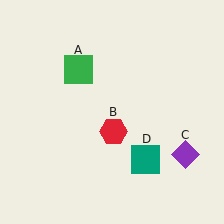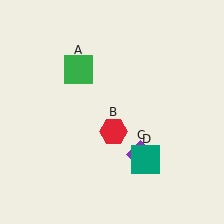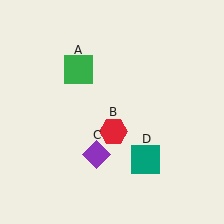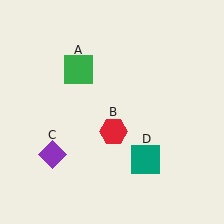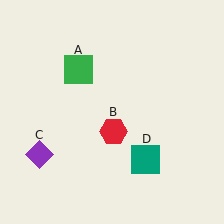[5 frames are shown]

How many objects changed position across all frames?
1 object changed position: purple diamond (object C).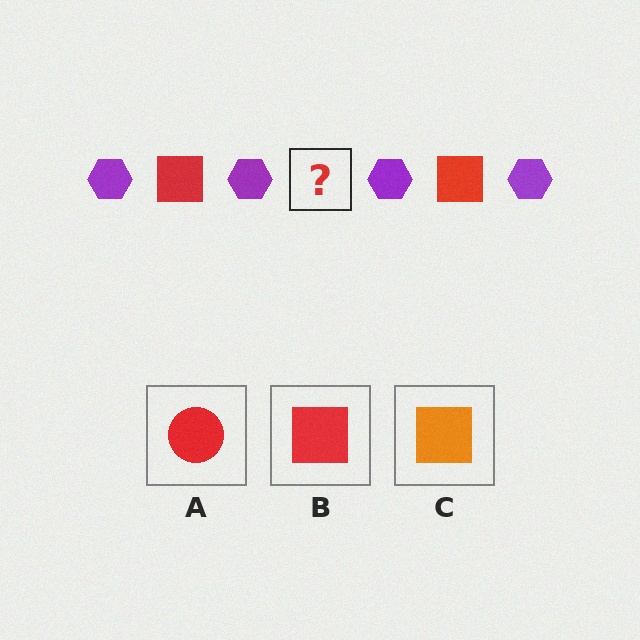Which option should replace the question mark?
Option B.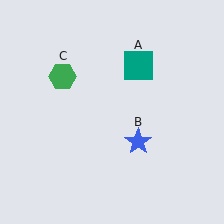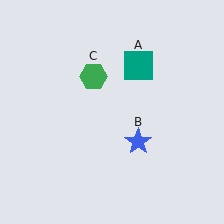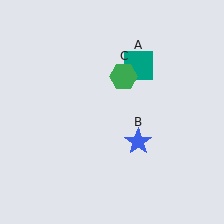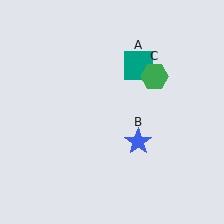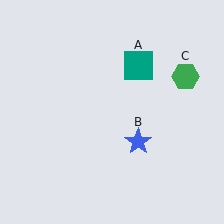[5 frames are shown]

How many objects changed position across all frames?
1 object changed position: green hexagon (object C).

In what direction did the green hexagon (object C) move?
The green hexagon (object C) moved right.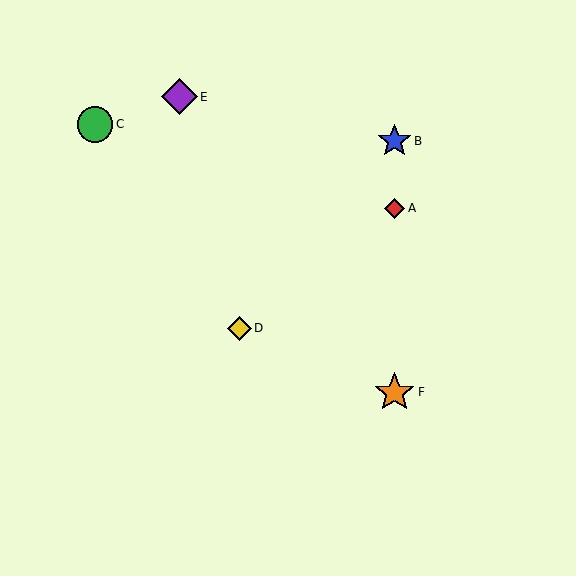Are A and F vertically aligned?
Yes, both are at x≈394.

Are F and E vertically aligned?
No, F is at x≈394 and E is at x≈179.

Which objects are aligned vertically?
Objects A, B, F are aligned vertically.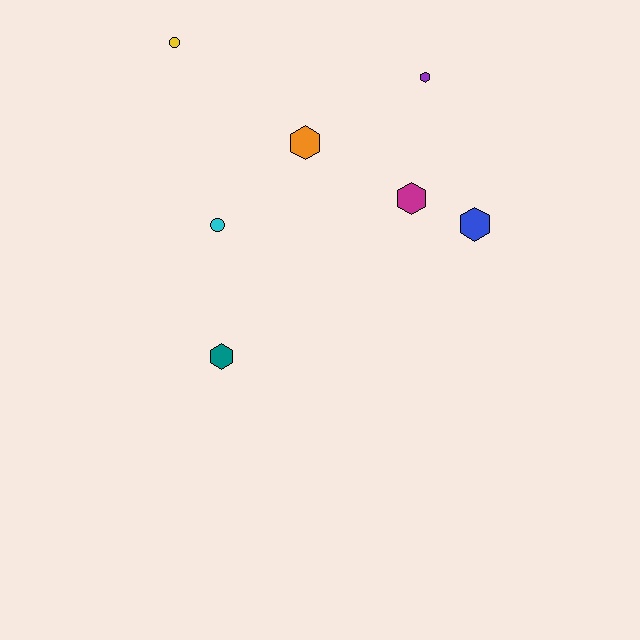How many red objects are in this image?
There are no red objects.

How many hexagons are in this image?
There are 5 hexagons.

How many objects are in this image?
There are 7 objects.